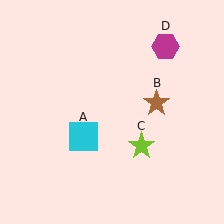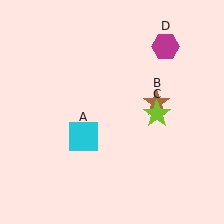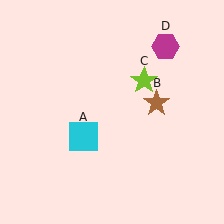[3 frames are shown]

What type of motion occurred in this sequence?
The lime star (object C) rotated counterclockwise around the center of the scene.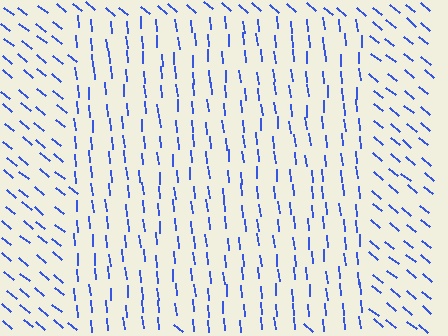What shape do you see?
I see a rectangle.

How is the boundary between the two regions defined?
The boundary is defined purely by a change in line orientation (approximately 45 degrees difference). All lines are the same color and thickness.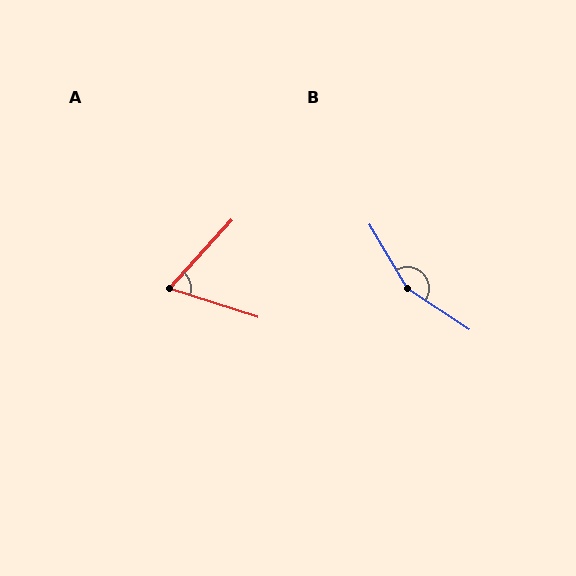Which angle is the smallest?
A, at approximately 65 degrees.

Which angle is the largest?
B, at approximately 153 degrees.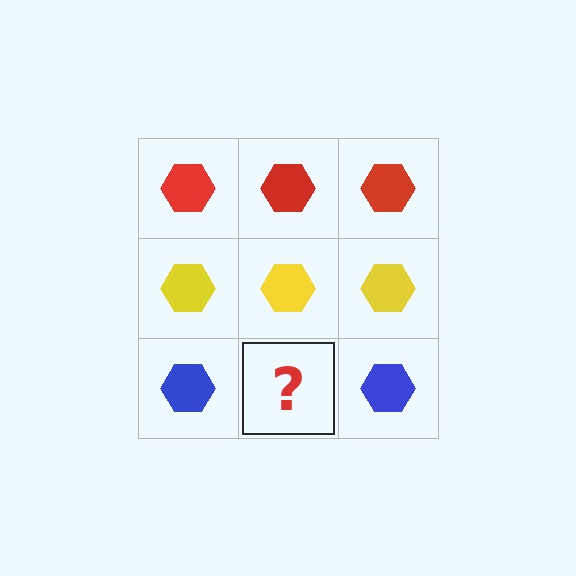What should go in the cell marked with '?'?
The missing cell should contain a blue hexagon.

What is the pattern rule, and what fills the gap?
The rule is that each row has a consistent color. The gap should be filled with a blue hexagon.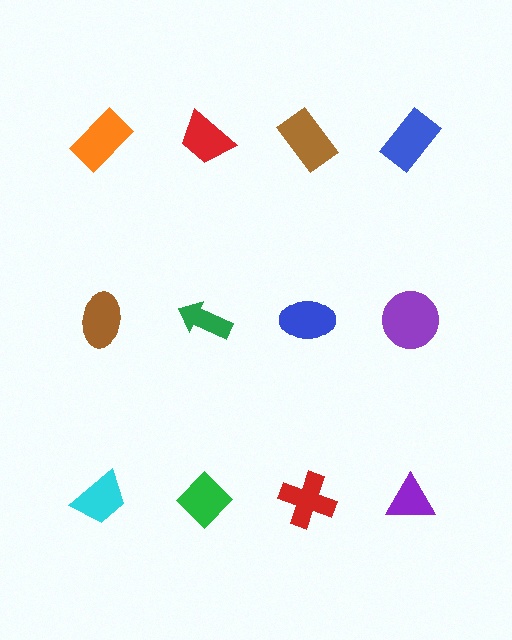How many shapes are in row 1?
4 shapes.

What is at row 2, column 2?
A green arrow.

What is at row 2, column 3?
A blue ellipse.